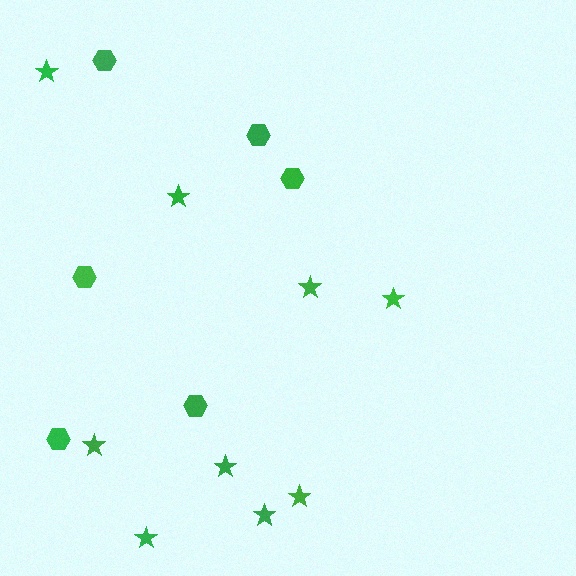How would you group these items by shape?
There are 2 groups: one group of hexagons (6) and one group of stars (9).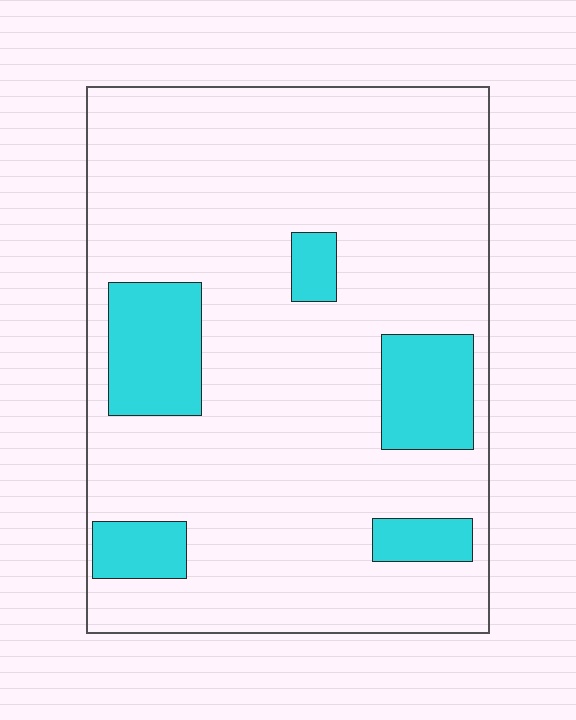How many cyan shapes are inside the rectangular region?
5.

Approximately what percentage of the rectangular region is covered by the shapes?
Approximately 15%.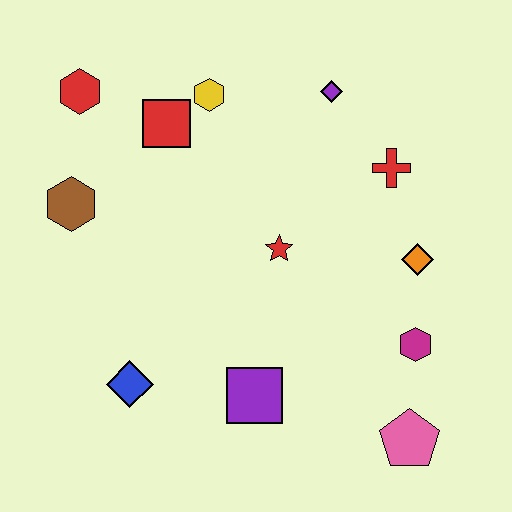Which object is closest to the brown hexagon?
The red hexagon is closest to the brown hexagon.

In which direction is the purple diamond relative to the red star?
The purple diamond is above the red star.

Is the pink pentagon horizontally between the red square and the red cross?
No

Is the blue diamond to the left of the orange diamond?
Yes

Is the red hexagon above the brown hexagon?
Yes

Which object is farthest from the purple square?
The red hexagon is farthest from the purple square.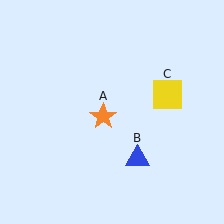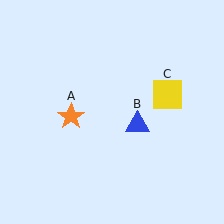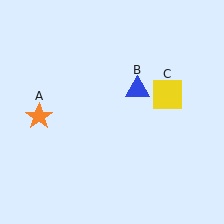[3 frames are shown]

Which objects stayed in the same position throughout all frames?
Yellow square (object C) remained stationary.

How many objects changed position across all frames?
2 objects changed position: orange star (object A), blue triangle (object B).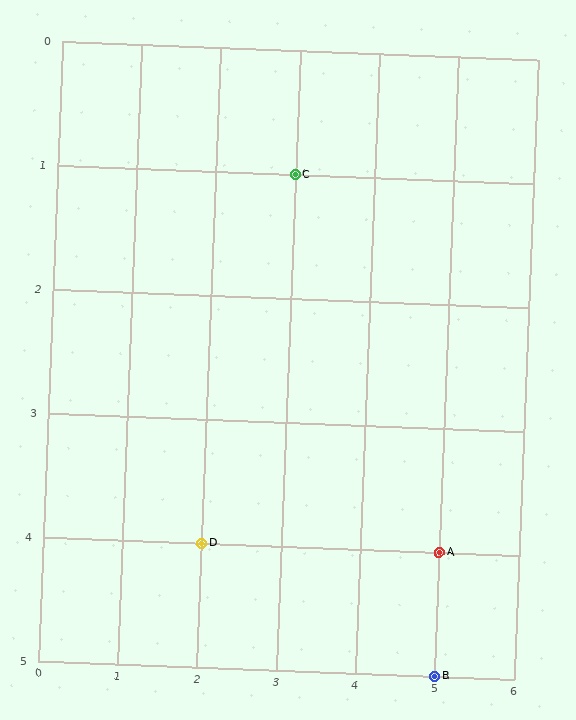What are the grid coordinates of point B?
Point B is at grid coordinates (5, 5).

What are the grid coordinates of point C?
Point C is at grid coordinates (3, 1).